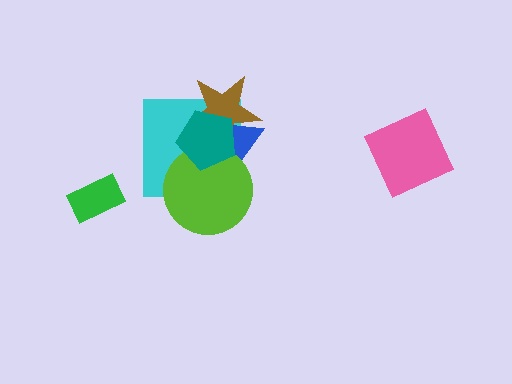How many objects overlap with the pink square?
0 objects overlap with the pink square.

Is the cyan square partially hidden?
Yes, it is partially covered by another shape.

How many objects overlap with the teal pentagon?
4 objects overlap with the teal pentagon.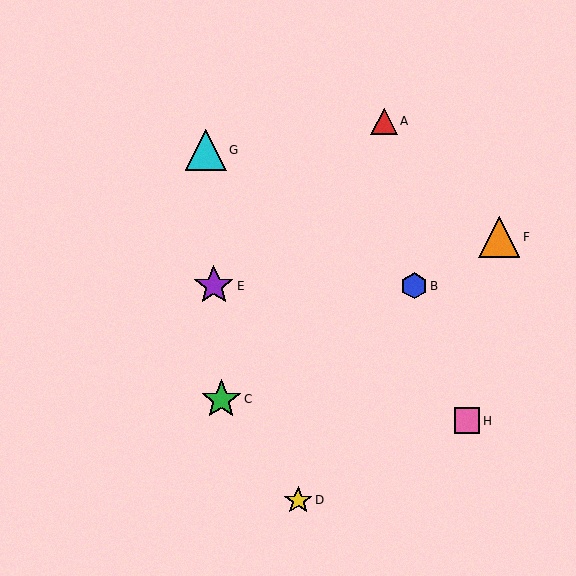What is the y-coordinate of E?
Object E is at y≈286.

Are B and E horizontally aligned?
Yes, both are at y≈286.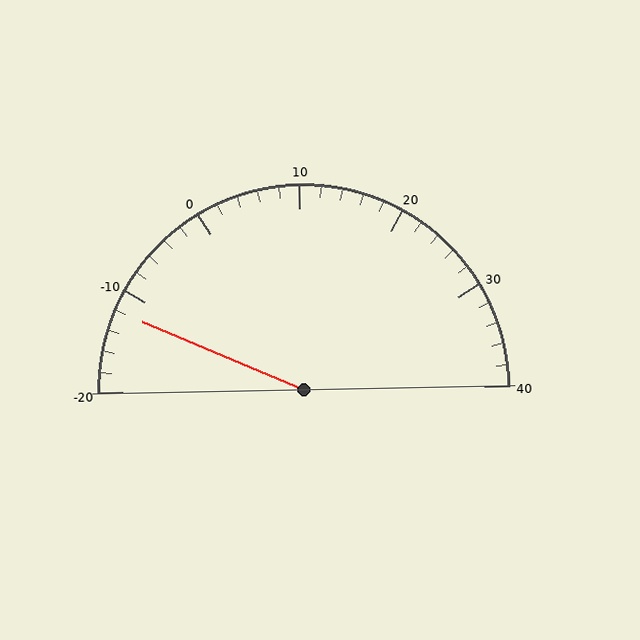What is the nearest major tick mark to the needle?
The nearest major tick mark is -10.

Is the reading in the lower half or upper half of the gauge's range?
The reading is in the lower half of the range (-20 to 40).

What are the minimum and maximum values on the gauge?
The gauge ranges from -20 to 40.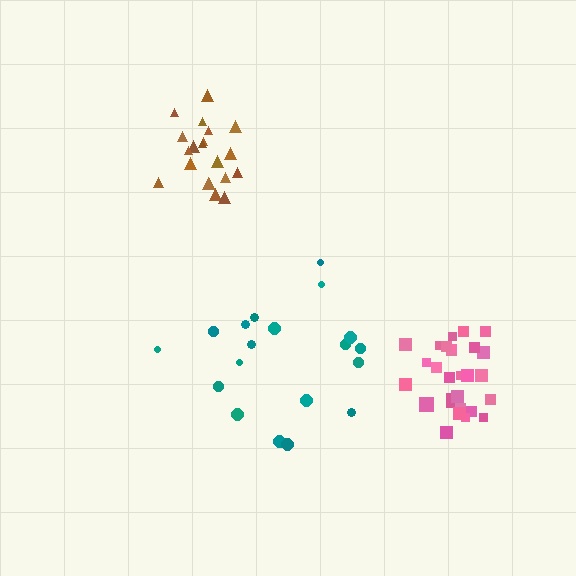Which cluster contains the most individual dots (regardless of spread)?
Pink (28).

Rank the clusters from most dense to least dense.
pink, teal, brown.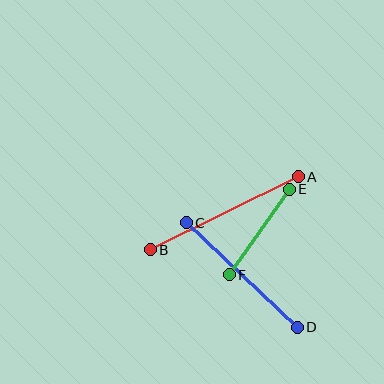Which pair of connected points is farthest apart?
Points A and B are farthest apart.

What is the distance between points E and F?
The distance is approximately 105 pixels.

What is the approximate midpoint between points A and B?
The midpoint is at approximately (224, 213) pixels.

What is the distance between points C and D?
The distance is approximately 152 pixels.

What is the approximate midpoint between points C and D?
The midpoint is at approximately (242, 275) pixels.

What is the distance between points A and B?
The distance is approximately 165 pixels.